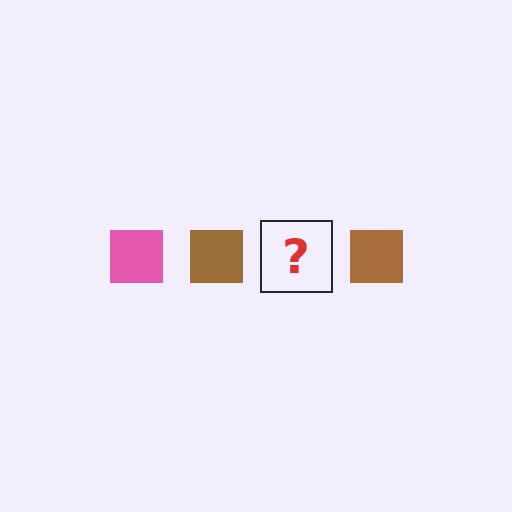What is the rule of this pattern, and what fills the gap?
The rule is that the pattern cycles through pink, brown squares. The gap should be filled with a pink square.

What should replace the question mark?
The question mark should be replaced with a pink square.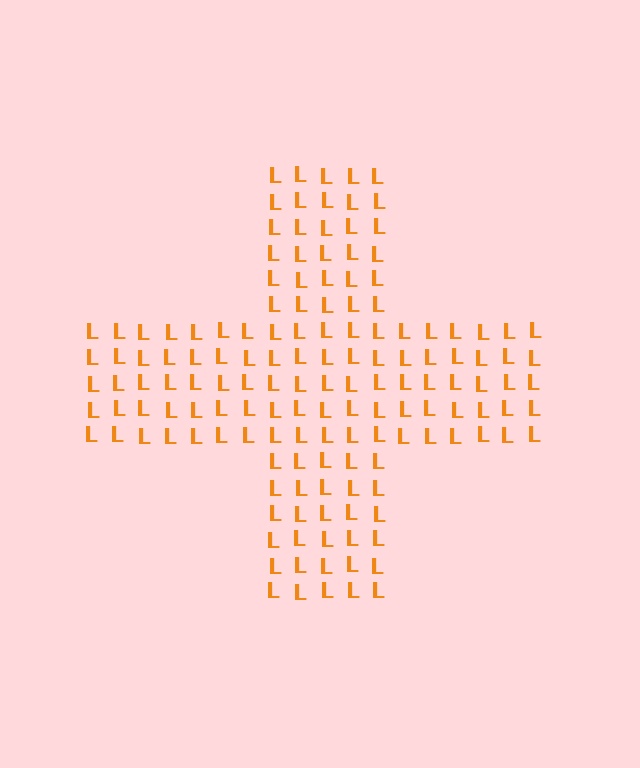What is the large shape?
The large shape is a cross.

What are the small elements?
The small elements are letter L's.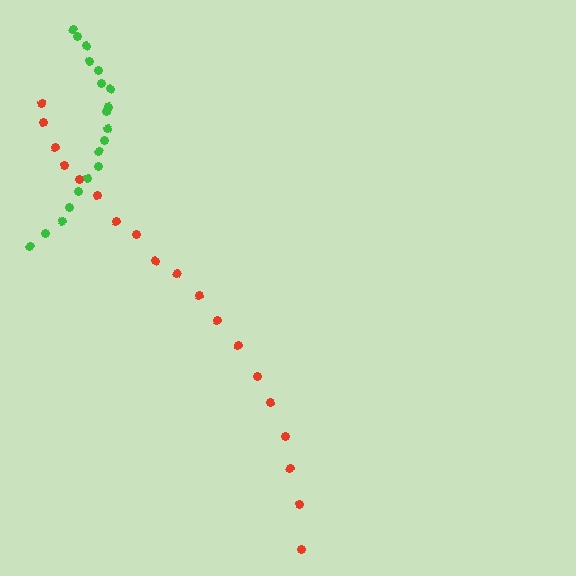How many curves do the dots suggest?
There are 2 distinct paths.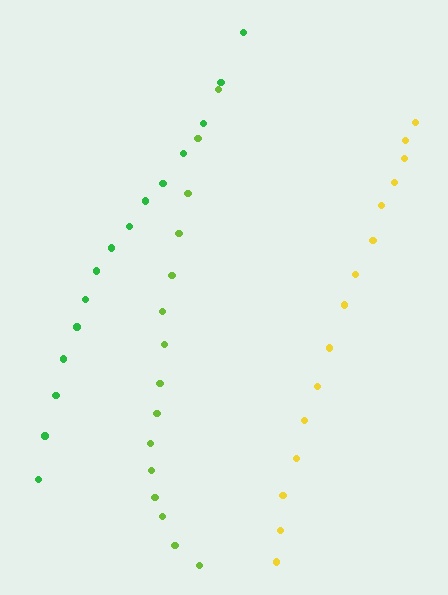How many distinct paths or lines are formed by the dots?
There are 3 distinct paths.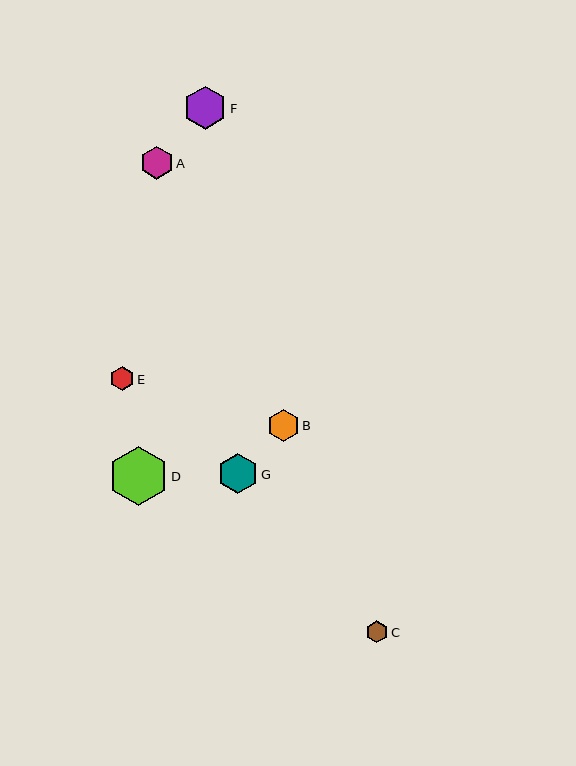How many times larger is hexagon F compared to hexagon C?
Hexagon F is approximately 1.9 times the size of hexagon C.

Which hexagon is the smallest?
Hexagon C is the smallest with a size of approximately 22 pixels.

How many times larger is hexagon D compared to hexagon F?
Hexagon D is approximately 1.4 times the size of hexagon F.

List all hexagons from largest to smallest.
From largest to smallest: D, F, G, A, B, E, C.